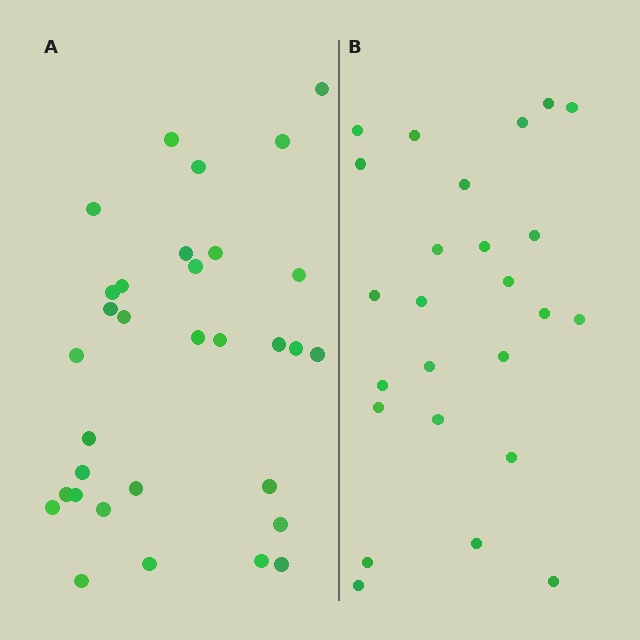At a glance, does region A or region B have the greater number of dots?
Region A (the left region) has more dots.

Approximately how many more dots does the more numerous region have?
Region A has roughly 8 or so more dots than region B.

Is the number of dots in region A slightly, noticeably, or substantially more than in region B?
Region A has noticeably more, but not dramatically so. The ratio is roughly 1.3 to 1.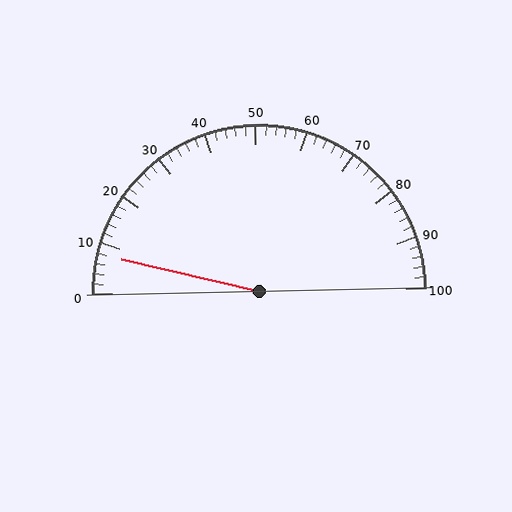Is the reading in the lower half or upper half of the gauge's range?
The reading is in the lower half of the range (0 to 100).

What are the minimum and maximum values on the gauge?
The gauge ranges from 0 to 100.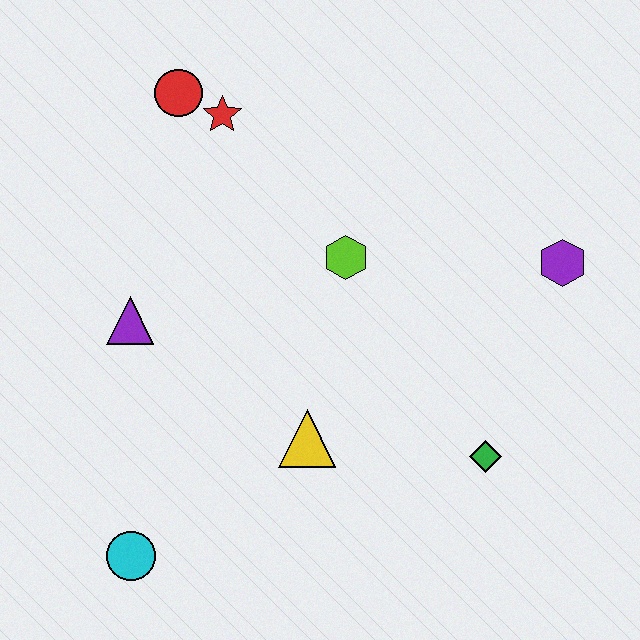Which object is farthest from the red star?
The cyan circle is farthest from the red star.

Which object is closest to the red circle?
The red star is closest to the red circle.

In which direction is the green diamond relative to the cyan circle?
The green diamond is to the right of the cyan circle.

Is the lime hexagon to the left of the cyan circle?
No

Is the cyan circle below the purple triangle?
Yes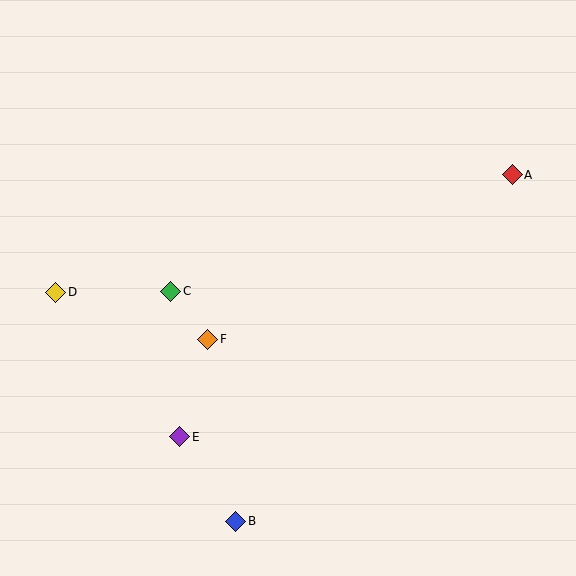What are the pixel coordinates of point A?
Point A is at (512, 175).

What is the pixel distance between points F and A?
The distance between F and A is 346 pixels.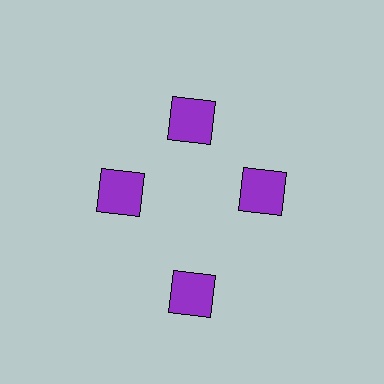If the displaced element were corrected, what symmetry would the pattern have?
It would have 4-fold rotational symmetry — the pattern would map onto itself every 90 degrees.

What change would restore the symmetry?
The symmetry would be restored by moving it inward, back onto the ring so that all 4 squares sit at equal angles and equal distance from the center.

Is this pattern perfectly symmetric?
No. The 4 purple squares are arranged in a ring, but one element near the 6 o'clock position is pushed outward from the center, breaking the 4-fold rotational symmetry.